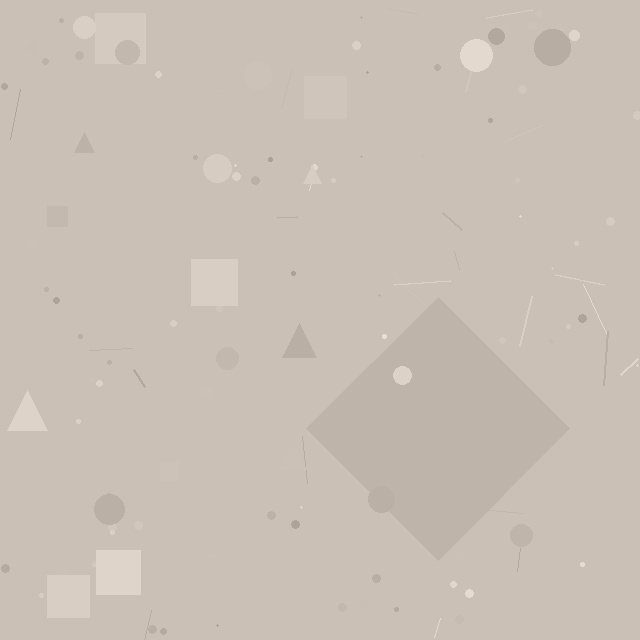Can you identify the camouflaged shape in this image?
The camouflaged shape is a diamond.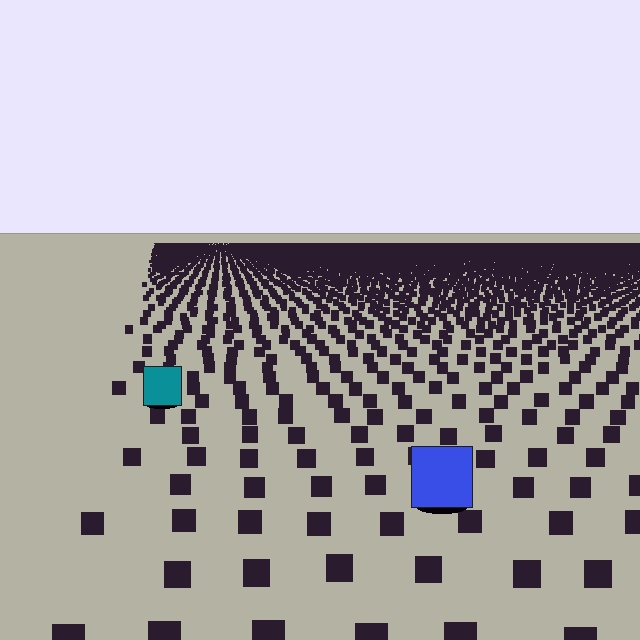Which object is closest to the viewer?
The blue square is closest. The texture marks near it are larger and more spread out.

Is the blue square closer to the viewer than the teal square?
Yes. The blue square is closer — you can tell from the texture gradient: the ground texture is coarser near it.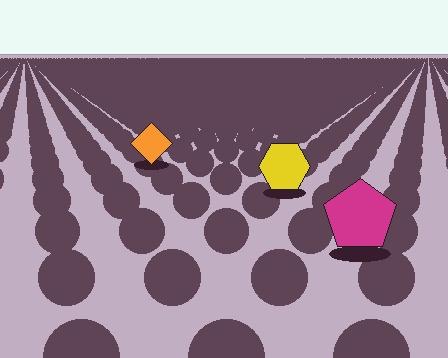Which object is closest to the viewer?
The magenta pentagon is closest. The texture marks near it are larger and more spread out.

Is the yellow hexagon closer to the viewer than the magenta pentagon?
No. The magenta pentagon is closer — you can tell from the texture gradient: the ground texture is coarser near it.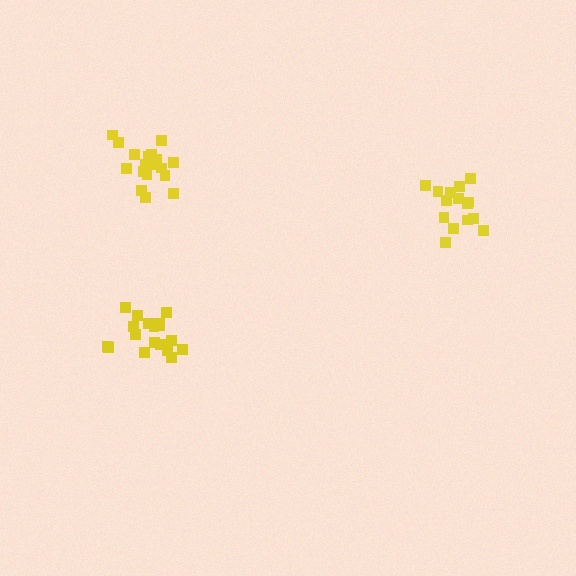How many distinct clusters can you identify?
There are 3 distinct clusters.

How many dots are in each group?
Group 1: 18 dots, Group 2: 15 dots, Group 3: 18 dots (51 total).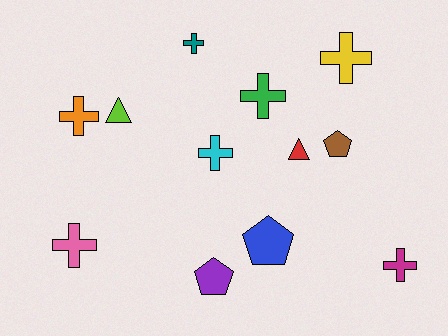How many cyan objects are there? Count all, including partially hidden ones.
There is 1 cyan object.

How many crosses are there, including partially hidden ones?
There are 7 crosses.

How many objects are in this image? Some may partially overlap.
There are 12 objects.